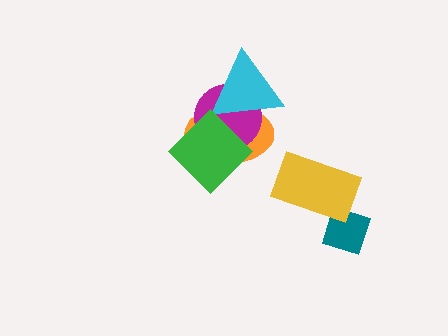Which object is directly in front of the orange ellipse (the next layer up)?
The magenta circle is directly in front of the orange ellipse.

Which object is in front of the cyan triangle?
The green diamond is in front of the cyan triangle.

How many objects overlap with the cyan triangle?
3 objects overlap with the cyan triangle.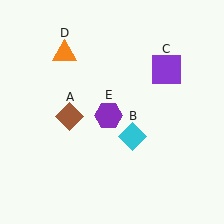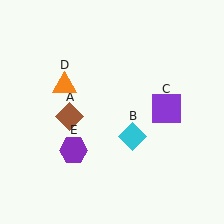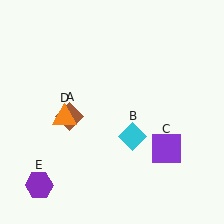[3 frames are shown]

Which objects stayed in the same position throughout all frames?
Brown diamond (object A) and cyan diamond (object B) remained stationary.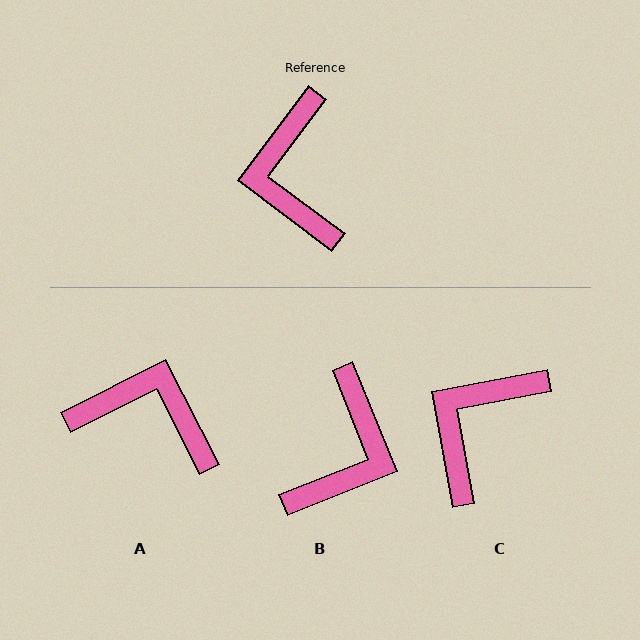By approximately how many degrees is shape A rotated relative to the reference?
Approximately 116 degrees clockwise.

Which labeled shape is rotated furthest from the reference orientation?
B, about 149 degrees away.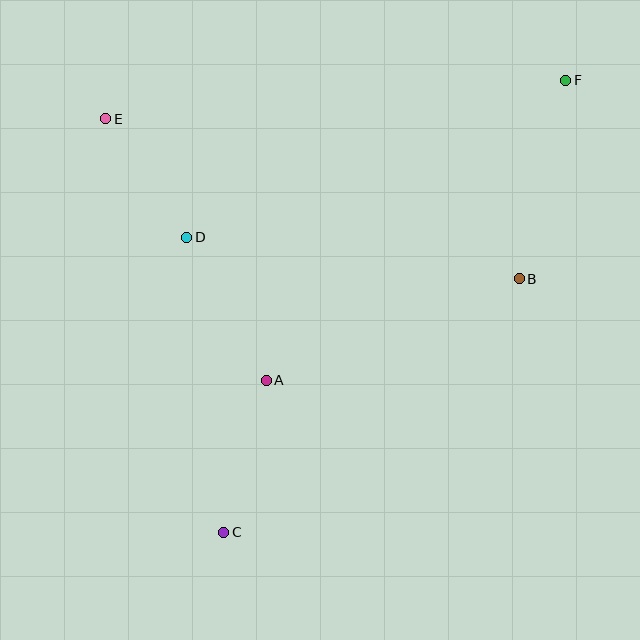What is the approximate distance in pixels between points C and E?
The distance between C and E is approximately 430 pixels.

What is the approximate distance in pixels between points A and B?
The distance between A and B is approximately 273 pixels.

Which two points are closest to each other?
Points D and E are closest to each other.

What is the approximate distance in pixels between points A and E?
The distance between A and E is approximately 307 pixels.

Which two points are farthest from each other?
Points C and F are farthest from each other.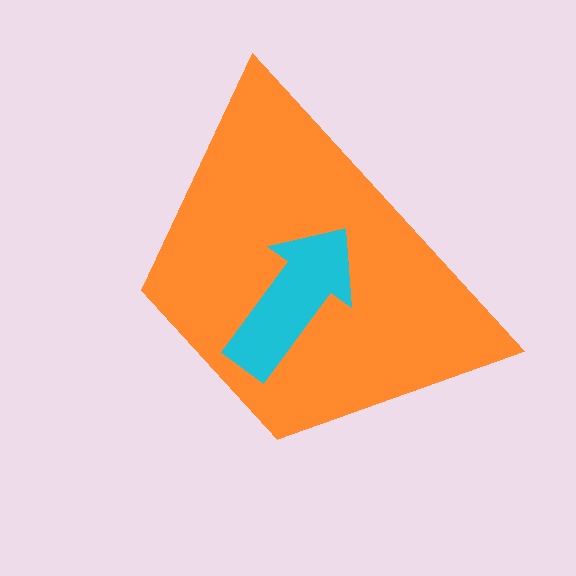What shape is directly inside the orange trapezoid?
The cyan arrow.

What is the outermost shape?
The orange trapezoid.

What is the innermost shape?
The cyan arrow.